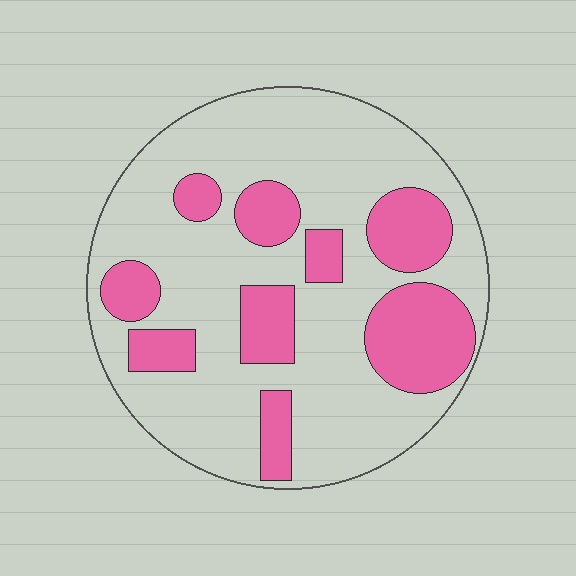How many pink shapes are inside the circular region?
9.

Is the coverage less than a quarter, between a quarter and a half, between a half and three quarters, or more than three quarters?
Between a quarter and a half.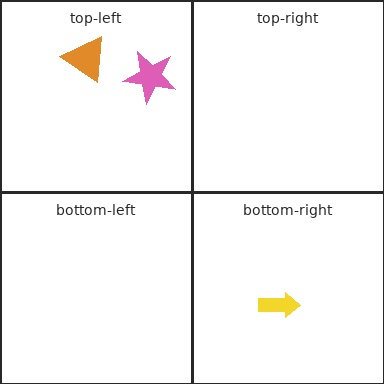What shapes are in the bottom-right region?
The yellow arrow.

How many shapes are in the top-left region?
2.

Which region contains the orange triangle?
The top-left region.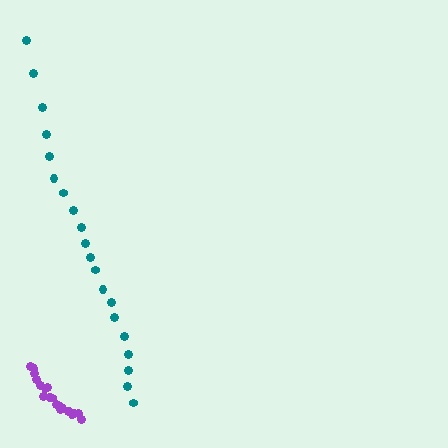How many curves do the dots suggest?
There are 2 distinct paths.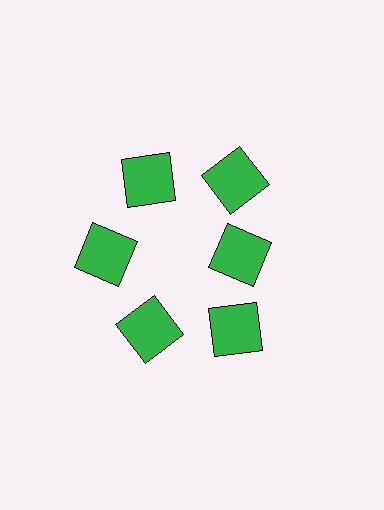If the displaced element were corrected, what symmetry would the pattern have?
It would have 6-fold rotational symmetry — the pattern would map onto itself every 60 degrees.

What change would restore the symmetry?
The symmetry would be restored by moving it outward, back onto the ring so that all 6 squares sit at equal angles and equal distance from the center.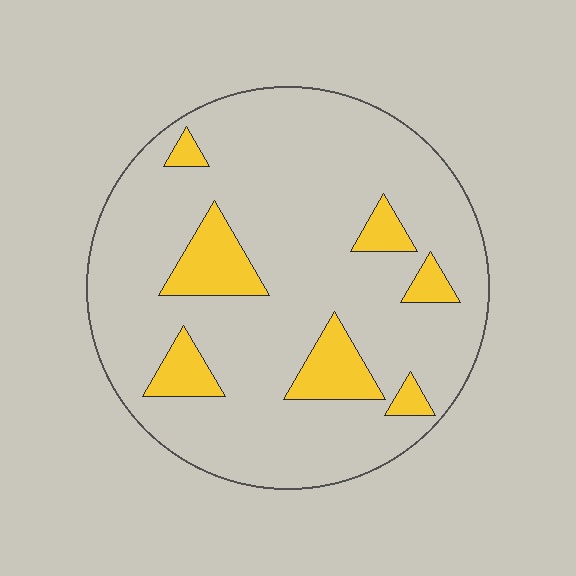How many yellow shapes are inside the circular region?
7.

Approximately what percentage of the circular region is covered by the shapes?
Approximately 15%.